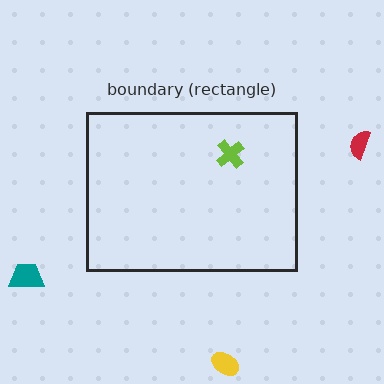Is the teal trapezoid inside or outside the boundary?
Outside.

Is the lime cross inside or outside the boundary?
Inside.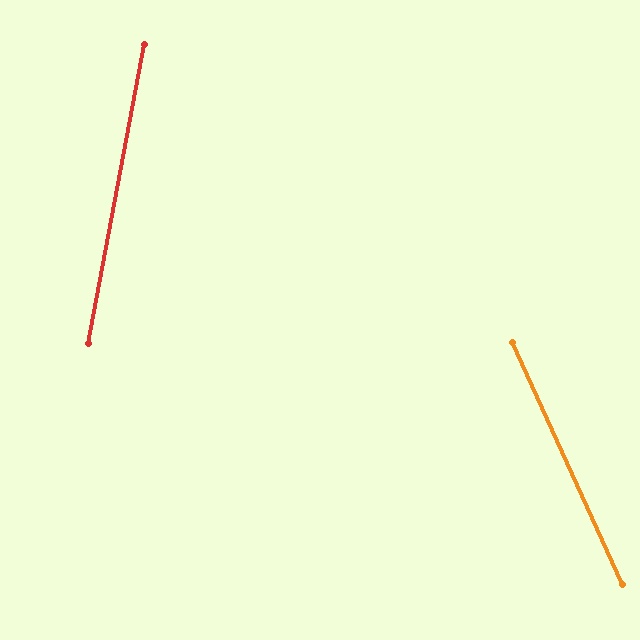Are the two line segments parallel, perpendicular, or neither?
Neither parallel nor perpendicular — they differ by about 35°.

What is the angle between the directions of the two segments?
Approximately 35 degrees.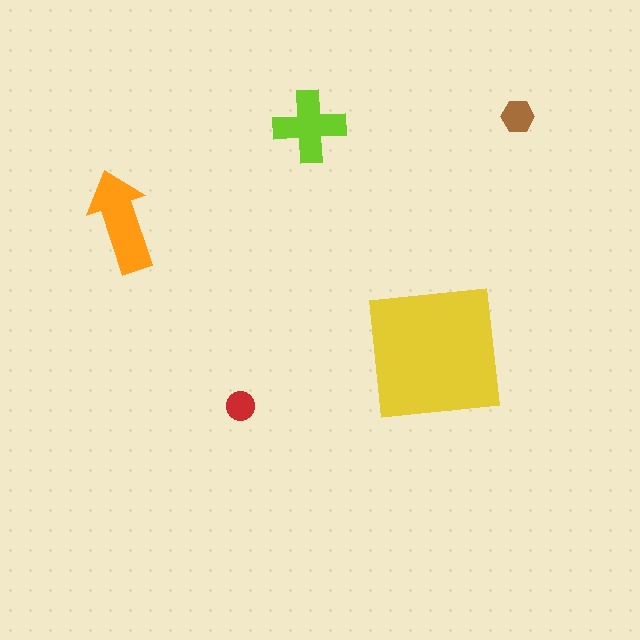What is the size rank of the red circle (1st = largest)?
5th.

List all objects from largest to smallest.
The yellow square, the orange arrow, the lime cross, the brown hexagon, the red circle.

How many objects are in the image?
There are 5 objects in the image.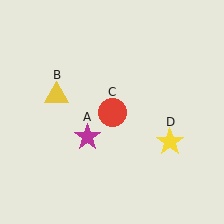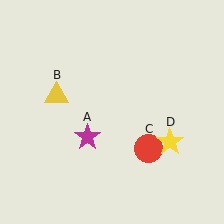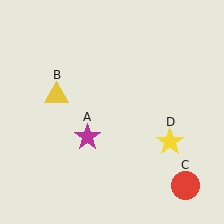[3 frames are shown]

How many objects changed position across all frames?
1 object changed position: red circle (object C).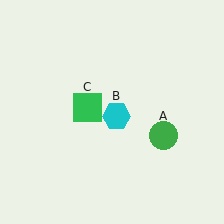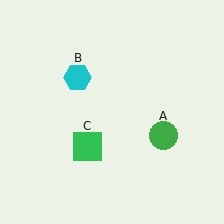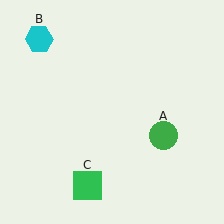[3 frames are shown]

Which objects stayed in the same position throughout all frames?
Green circle (object A) remained stationary.